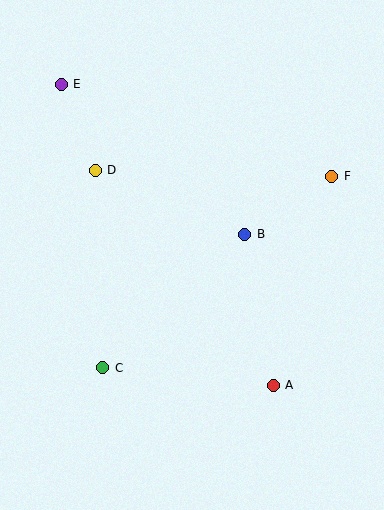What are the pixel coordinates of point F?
Point F is at (332, 176).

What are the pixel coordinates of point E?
Point E is at (61, 84).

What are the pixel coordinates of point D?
Point D is at (95, 170).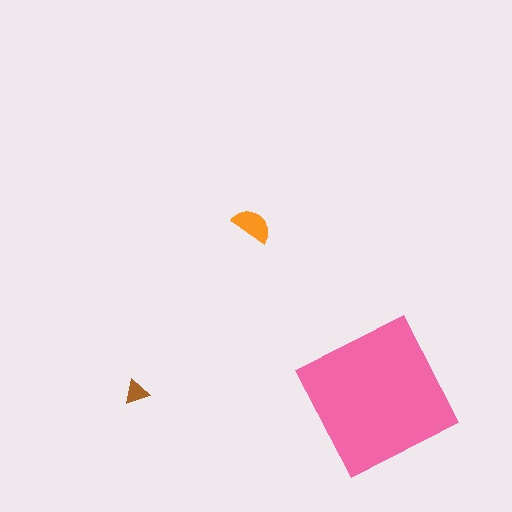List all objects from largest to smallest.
The pink square, the orange semicircle, the brown triangle.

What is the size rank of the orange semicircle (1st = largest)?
2nd.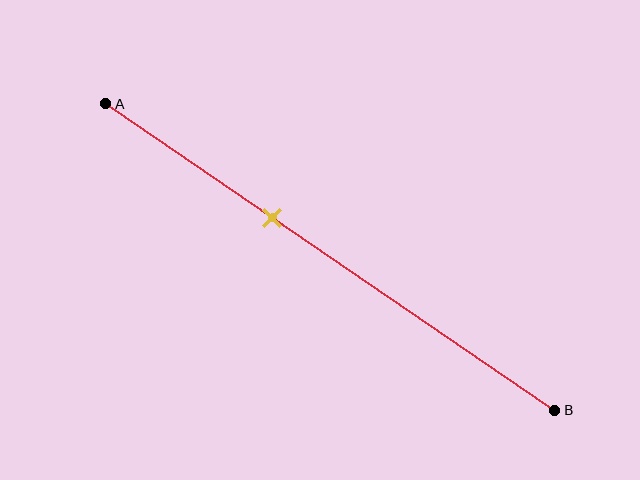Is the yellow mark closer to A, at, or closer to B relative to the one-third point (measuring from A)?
The yellow mark is closer to point B than the one-third point of segment AB.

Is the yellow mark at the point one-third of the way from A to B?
No, the mark is at about 35% from A, not at the 33% one-third point.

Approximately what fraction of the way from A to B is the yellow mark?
The yellow mark is approximately 35% of the way from A to B.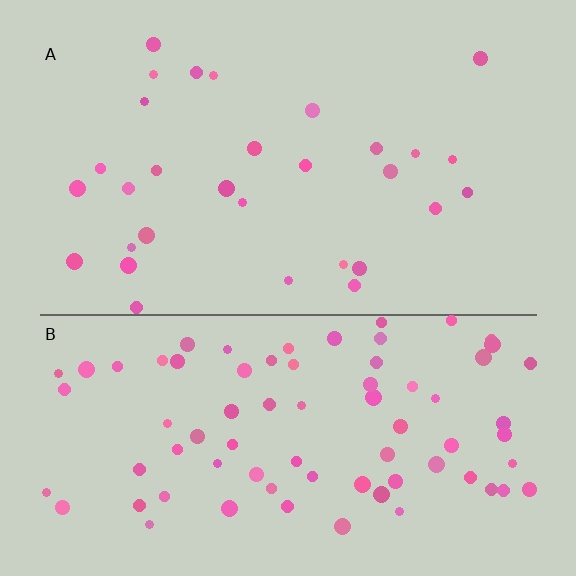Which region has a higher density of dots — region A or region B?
B (the bottom).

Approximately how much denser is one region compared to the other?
Approximately 2.5× — region B over region A.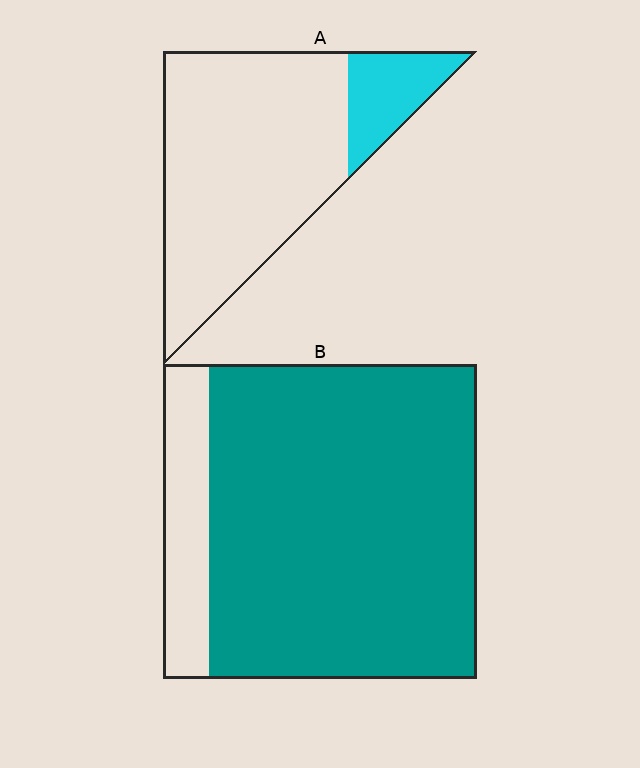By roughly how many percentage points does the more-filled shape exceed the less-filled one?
By roughly 70 percentage points (B over A).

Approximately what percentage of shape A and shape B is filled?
A is approximately 15% and B is approximately 85%.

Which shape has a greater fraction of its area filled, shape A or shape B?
Shape B.